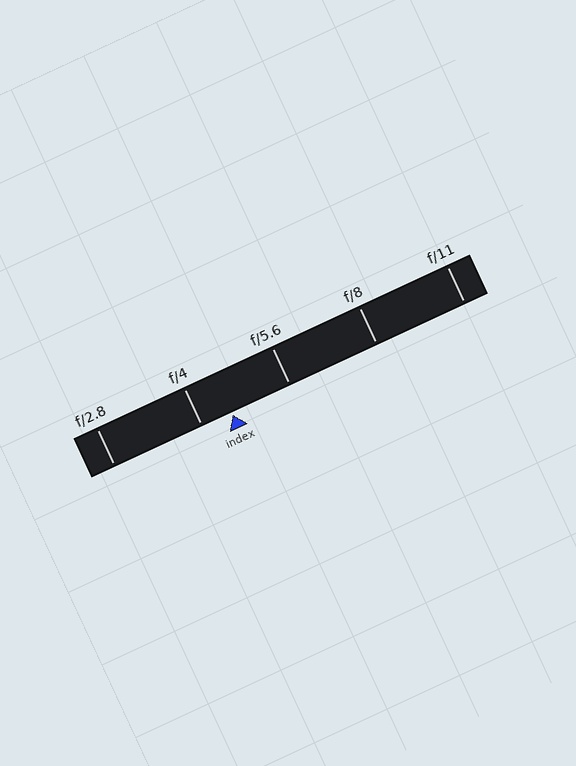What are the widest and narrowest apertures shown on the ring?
The widest aperture shown is f/2.8 and the narrowest is f/11.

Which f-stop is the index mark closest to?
The index mark is closest to f/4.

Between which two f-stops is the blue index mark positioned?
The index mark is between f/4 and f/5.6.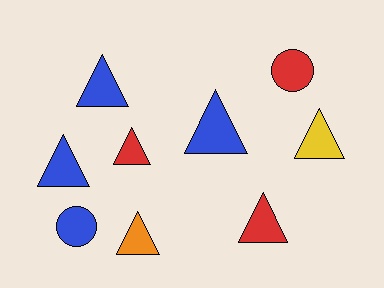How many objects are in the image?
There are 9 objects.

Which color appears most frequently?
Blue, with 4 objects.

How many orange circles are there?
There are no orange circles.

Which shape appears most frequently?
Triangle, with 7 objects.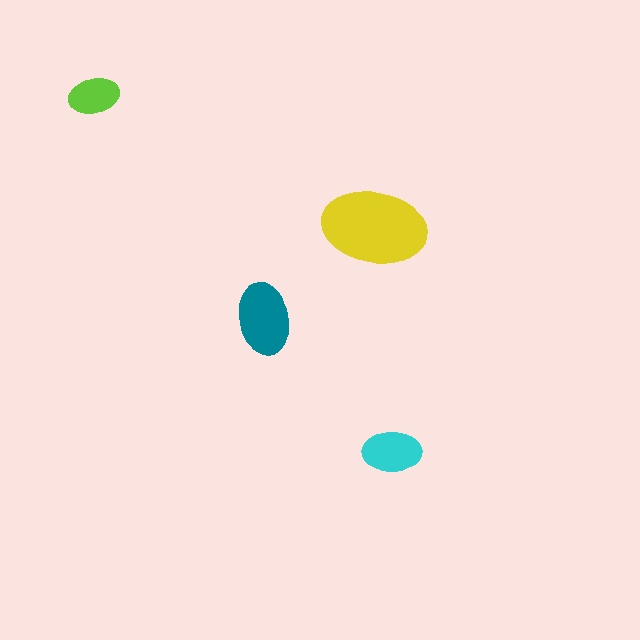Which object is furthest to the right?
The cyan ellipse is rightmost.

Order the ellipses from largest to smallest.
the yellow one, the teal one, the cyan one, the lime one.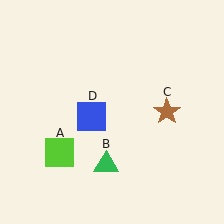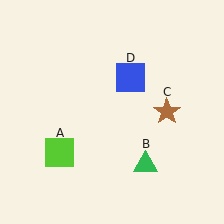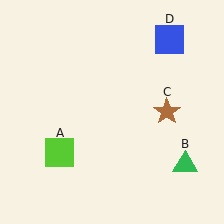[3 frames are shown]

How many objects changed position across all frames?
2 objects changed position: green triangle (object B), blue square (object D).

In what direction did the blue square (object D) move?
The blue square (object D) moved up and to the right.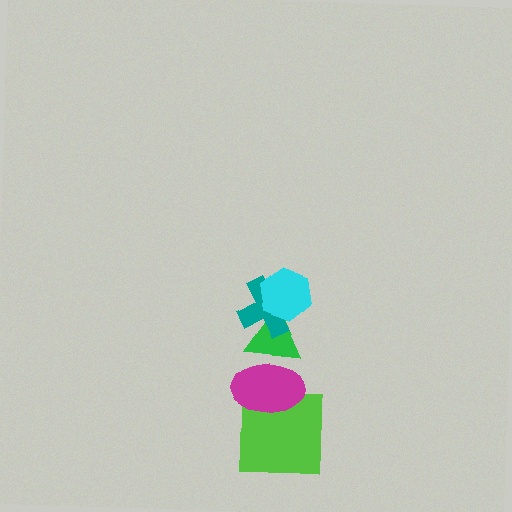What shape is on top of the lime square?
The magenta ellipse is on top of the lime square.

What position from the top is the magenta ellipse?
The magenta ellipse is 4th from the top.